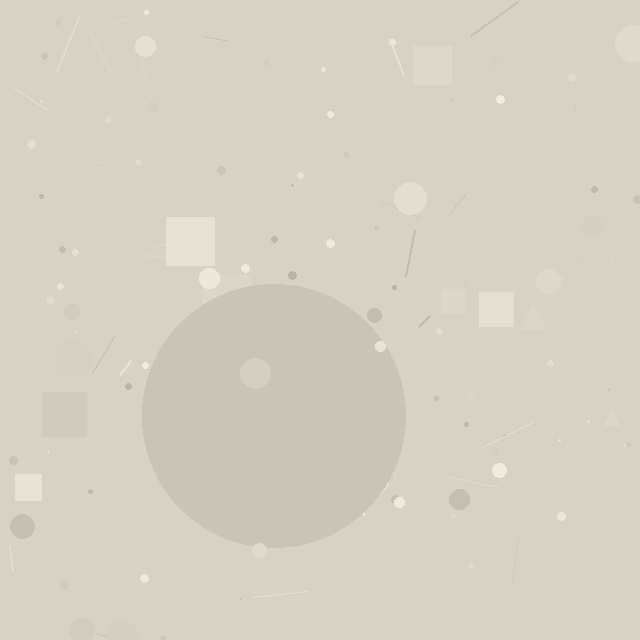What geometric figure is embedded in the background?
A circle is embedded in the background.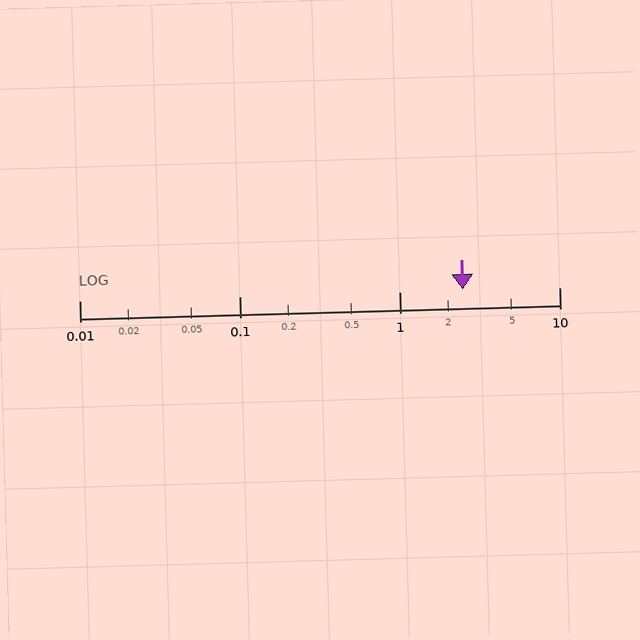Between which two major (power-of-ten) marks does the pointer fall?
The pointer is between 1 and 10.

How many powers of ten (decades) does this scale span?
The scale spans 3 decades, from 0.01 to 10.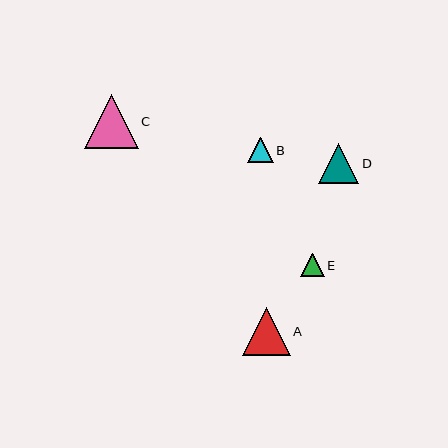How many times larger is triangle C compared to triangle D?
Triangle C is approximately 1.3 times the size of triangle D.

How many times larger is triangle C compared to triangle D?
Triangle C is approximately 1.3 times the size of triangle D.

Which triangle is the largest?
Triangle C is the largest with a size of approximately 54 pixels.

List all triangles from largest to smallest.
From largest to smallest: C, A, D, B, E.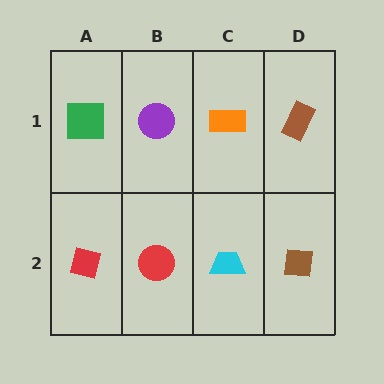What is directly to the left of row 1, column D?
An orange rectangle.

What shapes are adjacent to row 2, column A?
A green square (row 1, column A), a red circle (row 2, column B).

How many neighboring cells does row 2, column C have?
3.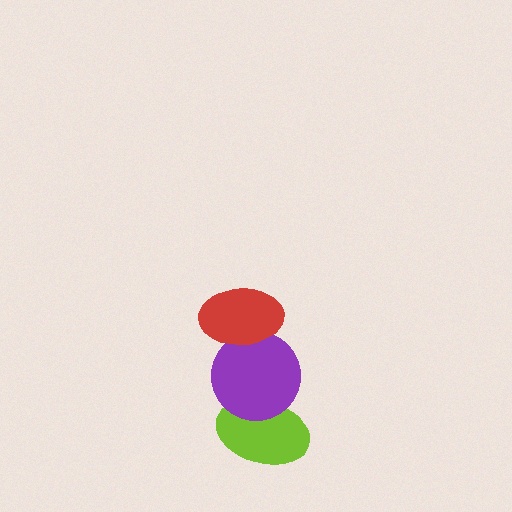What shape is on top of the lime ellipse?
The purple circle is on top of the lime ellipse.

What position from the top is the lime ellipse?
The lime ellipse is 3rd from the top.